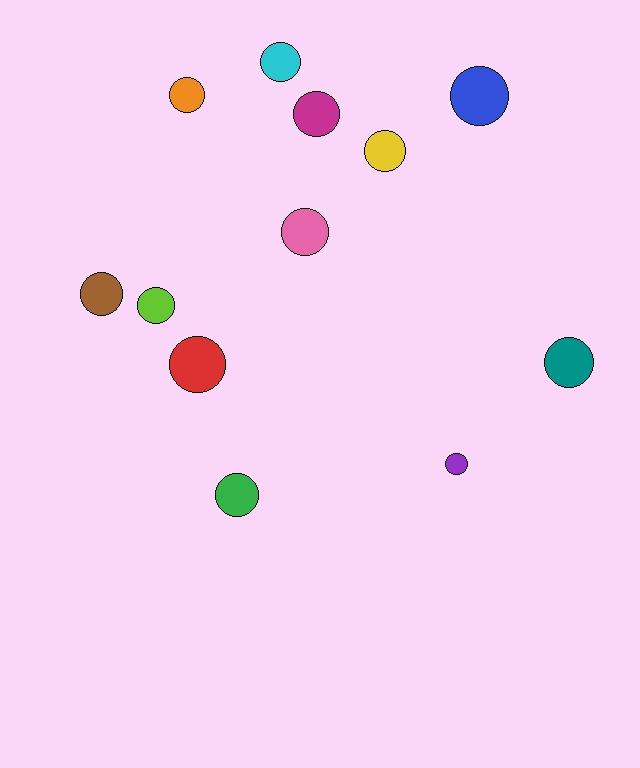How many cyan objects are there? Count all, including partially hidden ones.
There is 1 cyan object.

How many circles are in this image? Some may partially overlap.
There are 12 circles.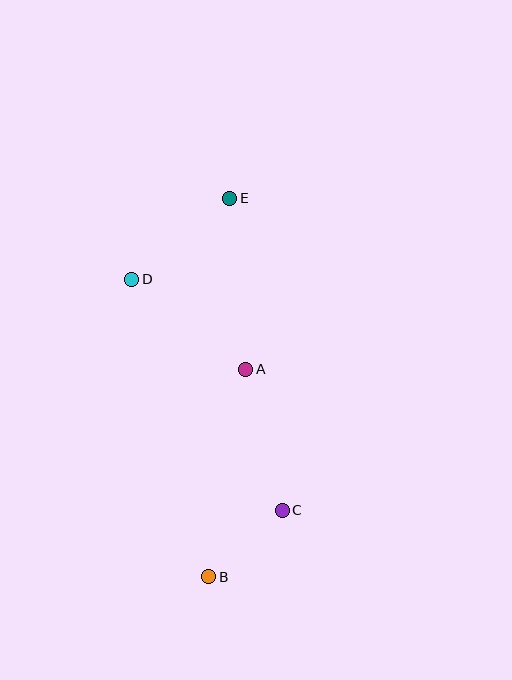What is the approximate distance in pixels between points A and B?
The distance between A and B is approximately 211 pixels.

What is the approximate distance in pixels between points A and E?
The distance between A and E is approximately 172 pixels.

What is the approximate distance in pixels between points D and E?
The distance between D and E is approximately 127 pixels.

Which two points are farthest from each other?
Points B and E are farthest from each other.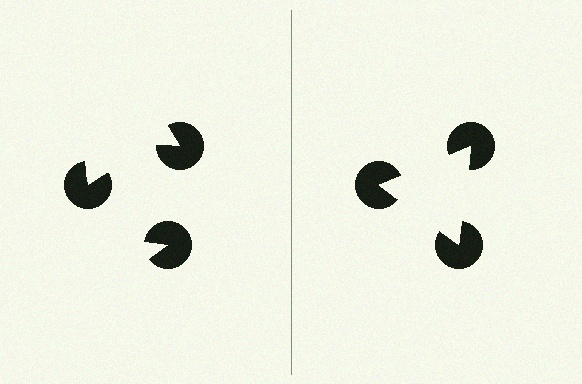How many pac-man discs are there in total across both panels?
6 — 3 on each side.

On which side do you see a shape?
An illusory triangle appears on the right side. On the left side the wedge cuts are rotated, so no coherent shape forms.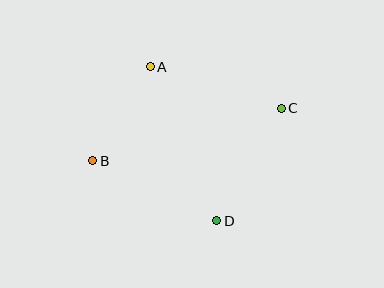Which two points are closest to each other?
Points A and B are closest to each other.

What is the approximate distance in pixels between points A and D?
The distance between A and D is approximately 168 pixels.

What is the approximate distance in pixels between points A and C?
The distance between A and C is approximately 138 pixels.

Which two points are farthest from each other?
Points B and C are farthest from each other.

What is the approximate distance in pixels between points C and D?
The distance between C and D is approximately 130 pixels.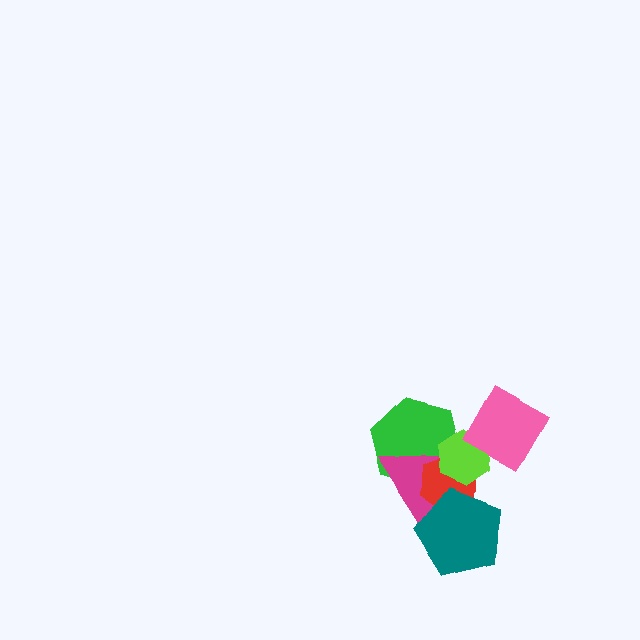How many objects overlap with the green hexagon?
3 objects overlap with the green hexagon.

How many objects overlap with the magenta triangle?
4 objects overlap with the magenta triangle.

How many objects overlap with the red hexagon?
4 objects overlap with the red hexagon.